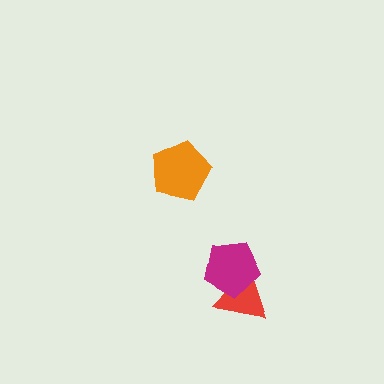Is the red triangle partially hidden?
Yes, it is partially covered by another shape.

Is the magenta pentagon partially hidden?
No, no other shape covers it.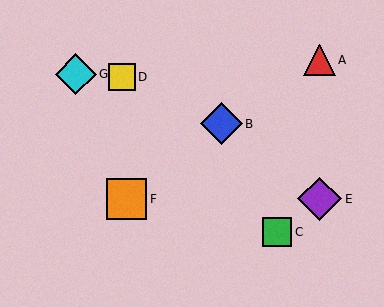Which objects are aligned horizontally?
Objects E, F are aligned horizontally.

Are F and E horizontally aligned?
Yes, both are at y≈199.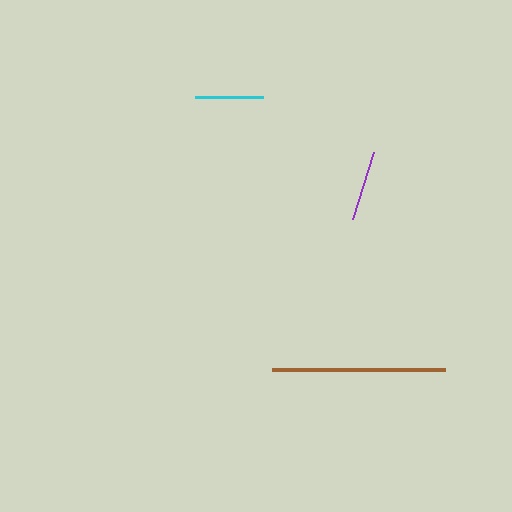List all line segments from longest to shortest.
From longest to shortest: brown, purple, cyan.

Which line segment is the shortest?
The cyan line is the shortest at approximately 68 pixels.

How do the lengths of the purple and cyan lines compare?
The purple and cyan lines are approximately the same length.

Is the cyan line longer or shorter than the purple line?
The purple line is longer than the cyan line.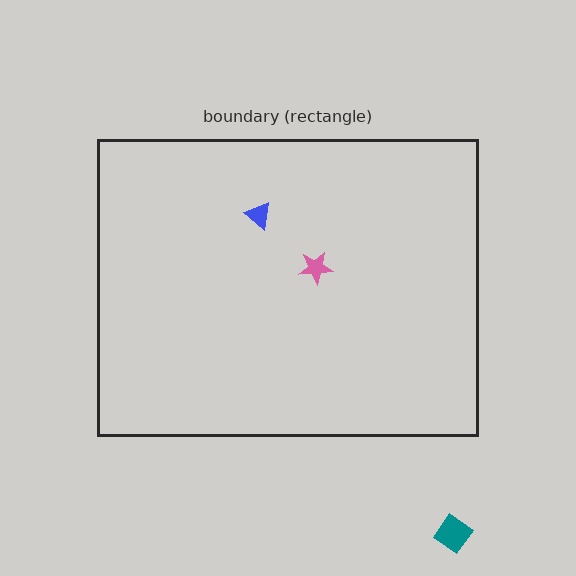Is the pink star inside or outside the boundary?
Inside.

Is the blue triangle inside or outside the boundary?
Inside.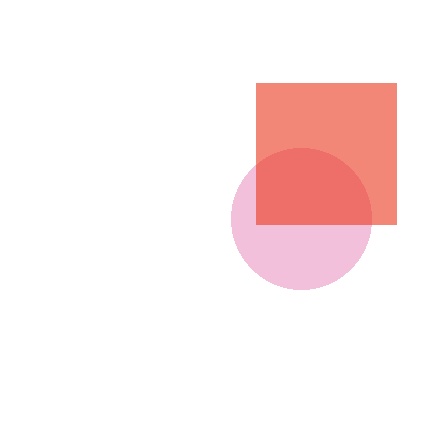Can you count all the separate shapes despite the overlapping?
Yes, there are 2 separate shapes.